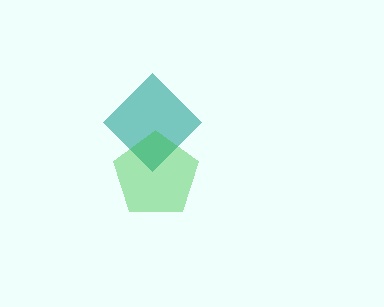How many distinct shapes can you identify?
There are 2 distinct shapes: a teal diamond, a green pentagon.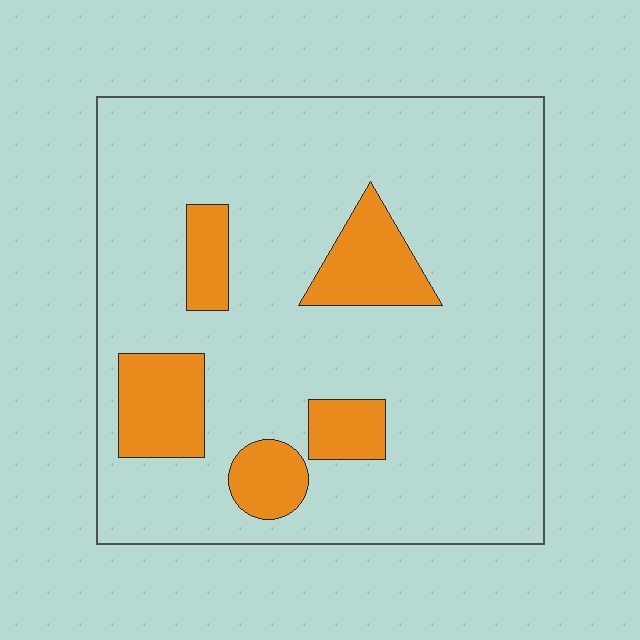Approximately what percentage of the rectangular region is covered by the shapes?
Approximately 15%.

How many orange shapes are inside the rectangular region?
5.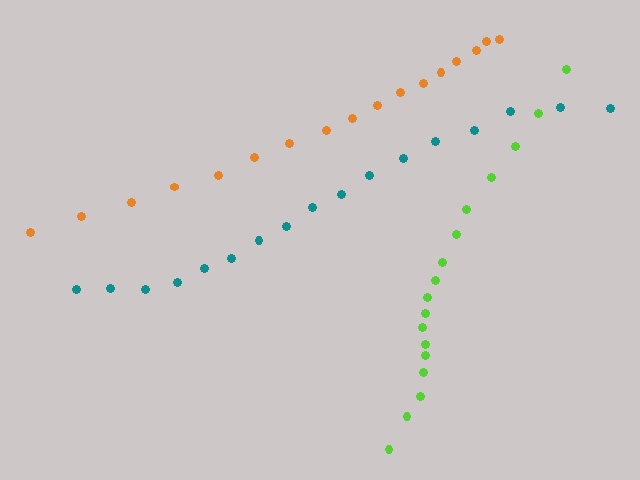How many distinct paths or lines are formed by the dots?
There are 3 distinct paths.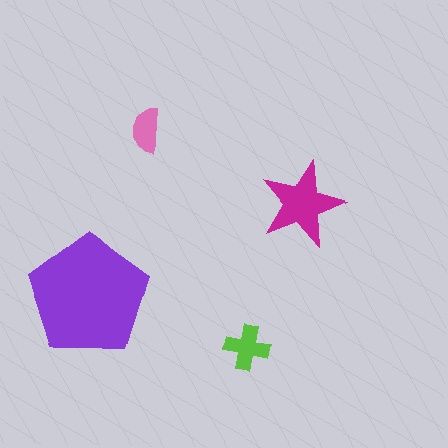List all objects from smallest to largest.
The pink semicircle, the lime cross, the magenta star, the purple pentagon.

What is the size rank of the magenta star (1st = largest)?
2nd.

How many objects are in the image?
There are 4 objects in the image.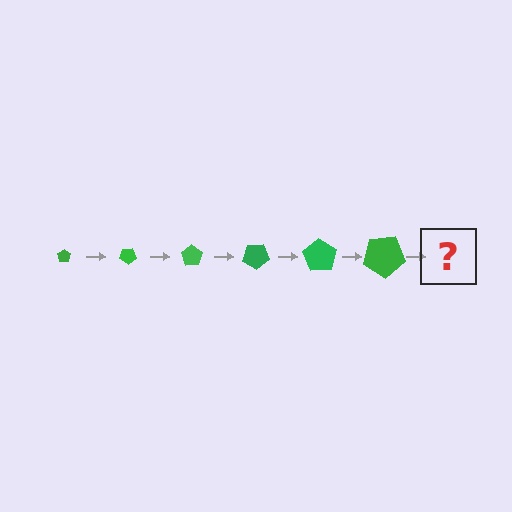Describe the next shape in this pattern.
It should be a pentagon, larger than the previous one and rotated 210 degrees from the start.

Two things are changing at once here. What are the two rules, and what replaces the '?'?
The two rules are that the pentagon grows larger each step and it rotates 35 degrees each step. The '?' should be a pentagon, larger than the previous one and rotated 210 degrees from the start.